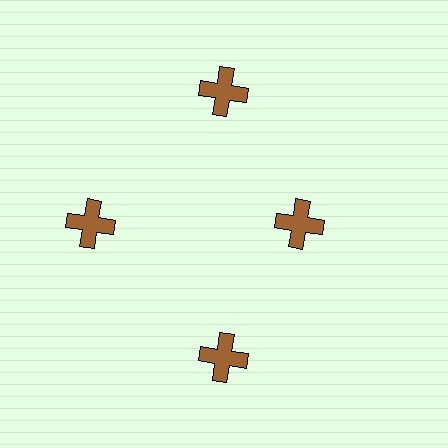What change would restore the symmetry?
The symmetry would be restored by moving it outward, back onto the ring so that all 4 crosses sit at equal angles and equal distance from the center.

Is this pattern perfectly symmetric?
No. The 4 brown crosses are arranged in a ring, but one element near the 3 o'clock position is pulled inward toward the center, breaking the 4-fold rotational symmetry.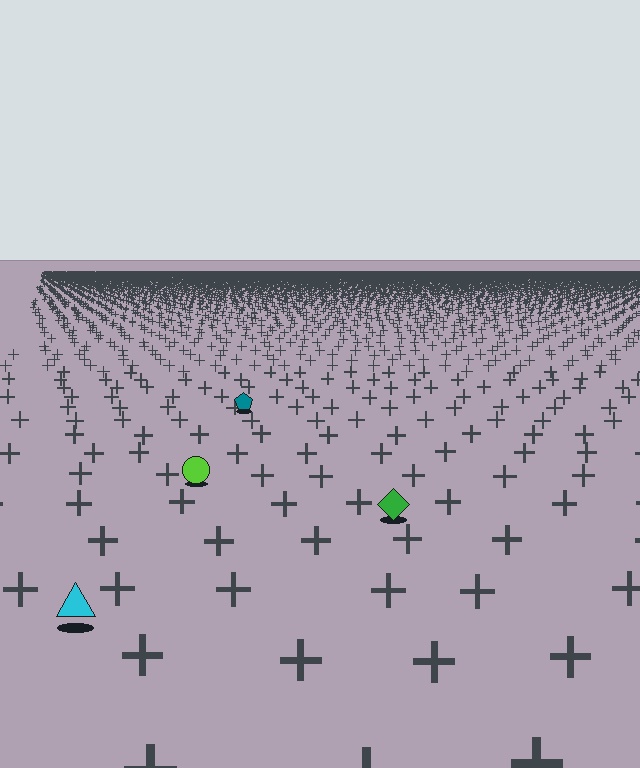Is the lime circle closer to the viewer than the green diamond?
No. The green diamond is closer — you can tell from the texture gradient: the ground texture is coarser near it.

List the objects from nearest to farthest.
From nearest to farthest: the cyan triangle, the green diamond, the lime circle, the teal pentagon.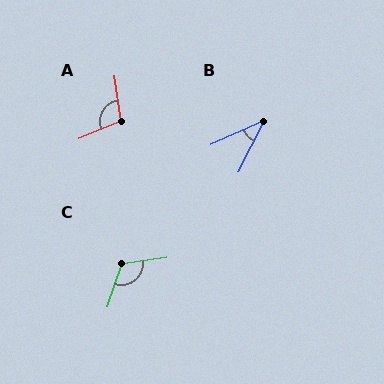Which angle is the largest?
C, at approximately 116 degrees.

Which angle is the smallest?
B, at approximately 39 degrees.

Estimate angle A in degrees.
Approximately 104 degrees.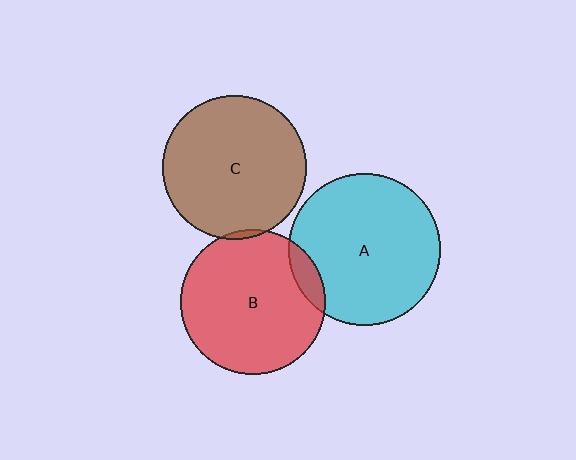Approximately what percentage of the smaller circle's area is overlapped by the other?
Approximately 5%.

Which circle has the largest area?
Circle A (cyan).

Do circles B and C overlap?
Yes.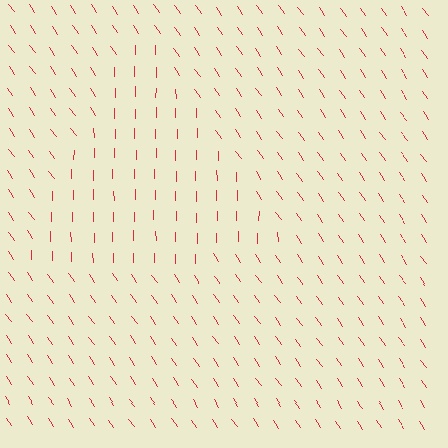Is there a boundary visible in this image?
Yes, there is a texture boundary formed by a change in line orientation.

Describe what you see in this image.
The image is filled with small red line segments. A triangle region in the image has lines oriented differently from the surrounding lines, creating a visible texture boundary.